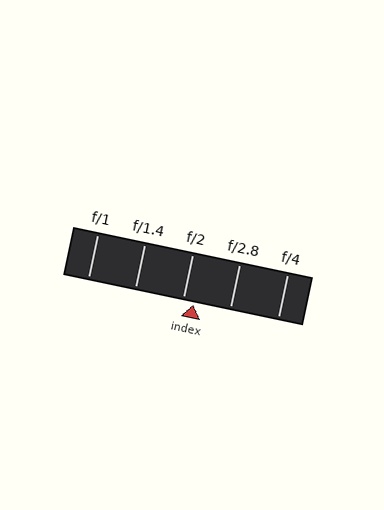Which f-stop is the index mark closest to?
The index mark is closest to f/2.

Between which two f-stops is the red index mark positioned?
The index mark is between f/2 and f/2.8.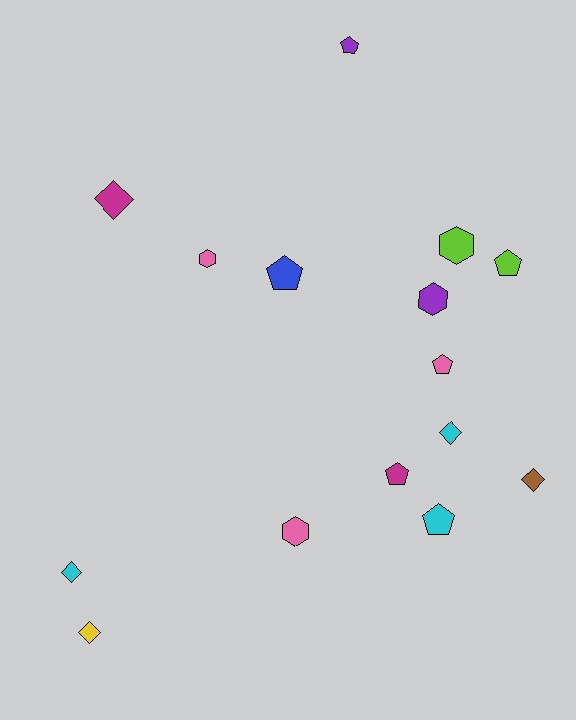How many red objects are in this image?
There are no red objects.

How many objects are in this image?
There are 15 objects.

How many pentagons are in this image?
There are 6 pentagons.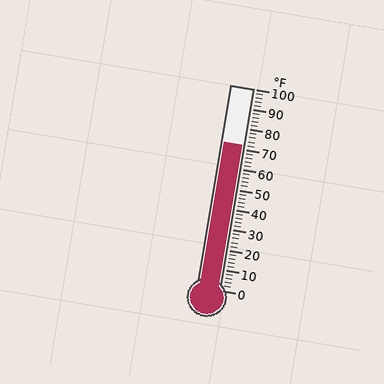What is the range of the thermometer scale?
The thermometer scale ranges from 0°F to 100°F.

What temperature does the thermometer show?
The thermometer shows approximately 72°F.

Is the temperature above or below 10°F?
The temperature is above 10°F.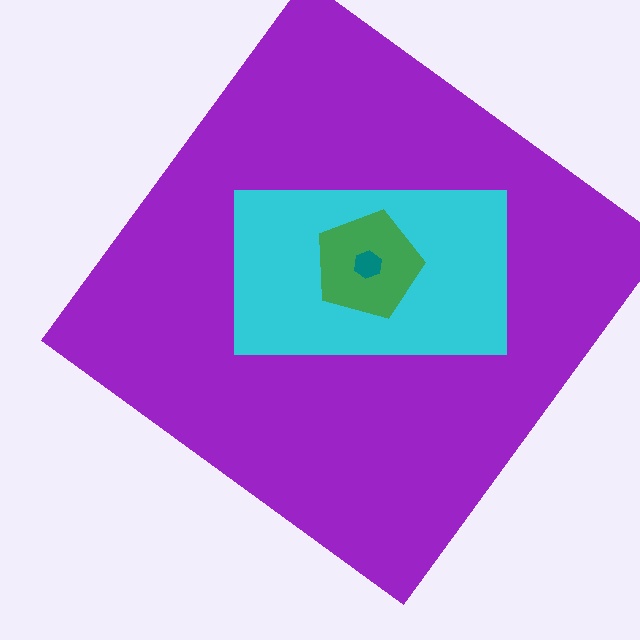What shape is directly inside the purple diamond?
The cyan rectangle.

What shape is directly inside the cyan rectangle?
The green pentagon.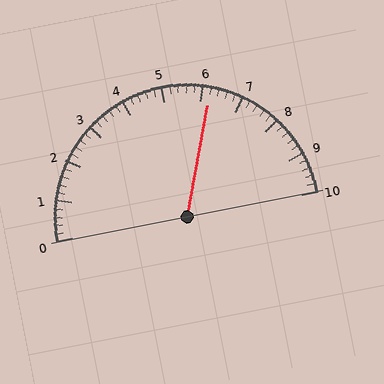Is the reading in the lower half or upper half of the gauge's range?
The reading is in the upper half of the range (0 to 10).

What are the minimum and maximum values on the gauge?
The gauge ranges from 0 to 10.